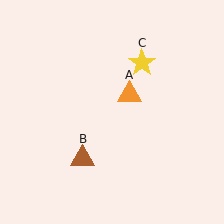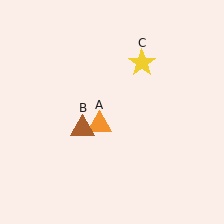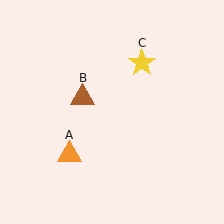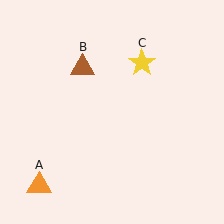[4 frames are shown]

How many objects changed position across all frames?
2 objects changed position: orange triangle (object A), brown triangle (object B).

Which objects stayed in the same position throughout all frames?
Yellow star (object C) remained stationary.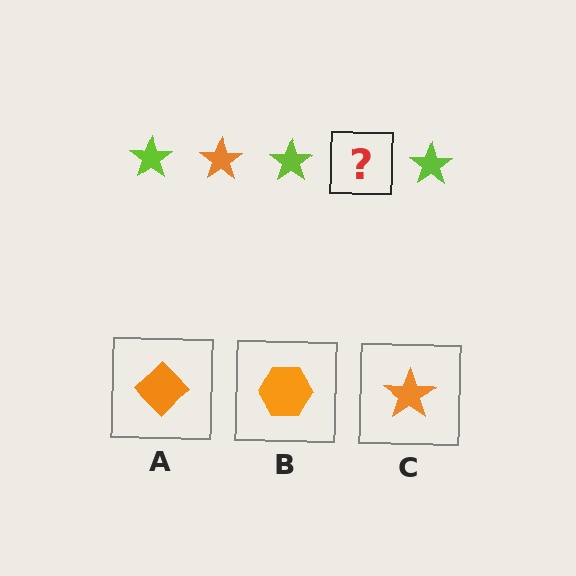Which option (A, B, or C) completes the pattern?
C.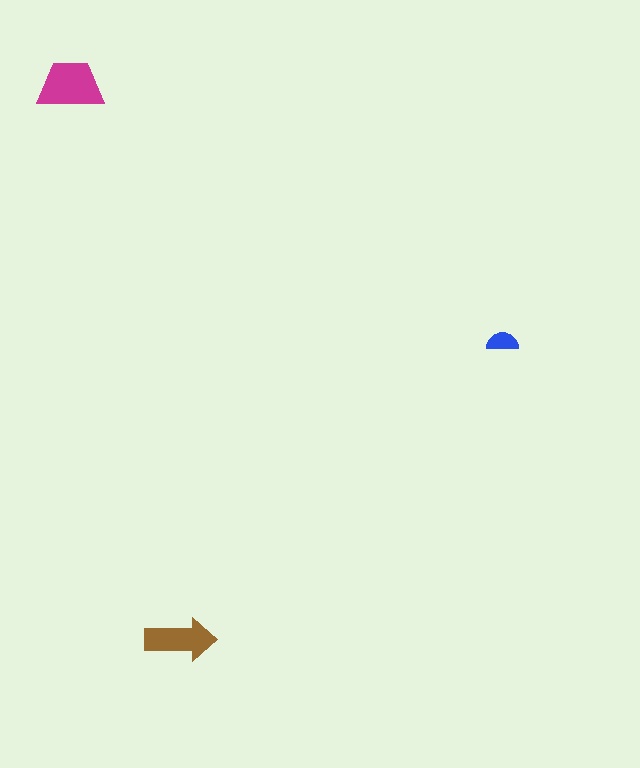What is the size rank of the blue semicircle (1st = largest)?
3rd.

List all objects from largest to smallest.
The magenta trapezoid, the brown arrow, the blue semicircle.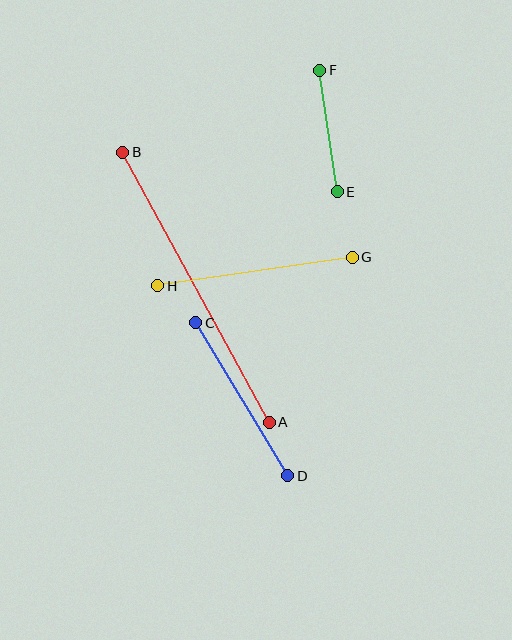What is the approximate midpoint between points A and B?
The midpoint is at approximately (196, 287) pixels.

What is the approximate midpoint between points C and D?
The midpoint is at approximately (242, 399) pixels.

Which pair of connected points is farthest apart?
Points A and B are farthest apart.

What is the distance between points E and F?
The distance is approximately 123 pixels.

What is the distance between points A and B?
The distance is approximately 307 pixels.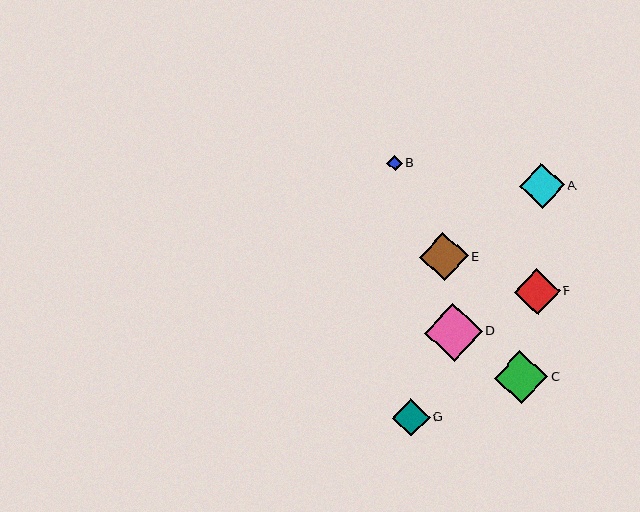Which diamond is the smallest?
Diamond B is the smallest with a size of approximately 16 pixels.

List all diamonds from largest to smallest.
From largest to smallest: D, C, E, F, A, G, B.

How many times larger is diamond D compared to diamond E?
Diamond D is approximately 1.2 times the size of diamond E.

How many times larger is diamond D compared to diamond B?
Diamond D is approximately 3.6 times the size of diamond B.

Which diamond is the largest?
Diamond D is the largest with a size of approximately 57 pixels.